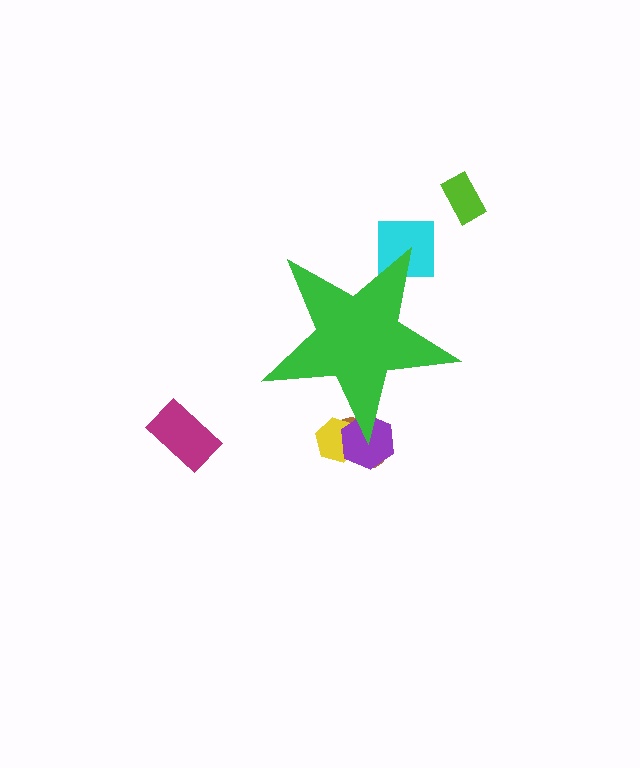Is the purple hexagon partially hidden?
Yes, the purple hexagon is partially hidden behind the green star.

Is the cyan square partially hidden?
Yes, the cyan square is partially hidden behind the green star.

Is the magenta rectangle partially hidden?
No, the magenta rectangle is fully visible.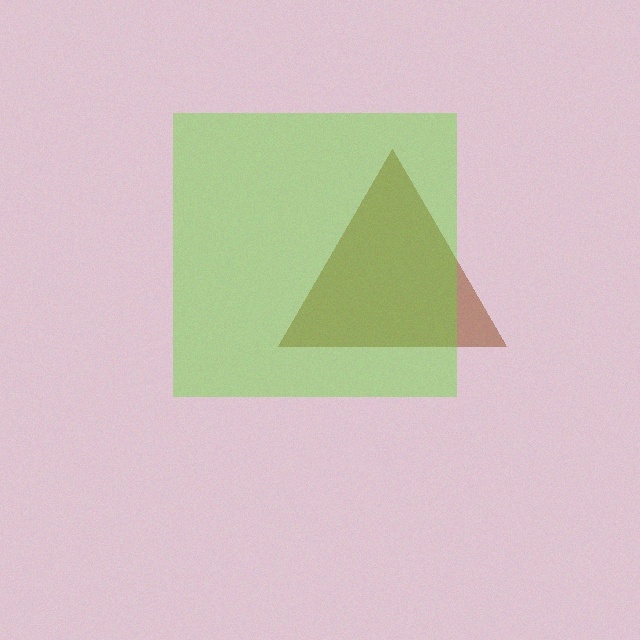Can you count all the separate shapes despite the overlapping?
Yes, there are 2 separate shapes.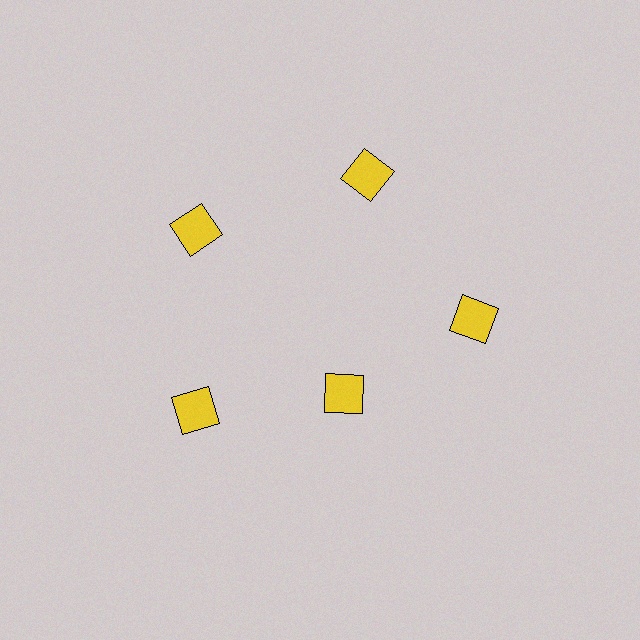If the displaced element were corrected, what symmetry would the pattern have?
It would have 5-fold rotational symmetry — the pattern would map onto itself every 72 degrees.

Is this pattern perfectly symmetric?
No. The 5 yellow squares are arranged in a ring, but one element near the 5 o'clock position is pulled inward toward the center, breaking the 5-fold rotational symmetry.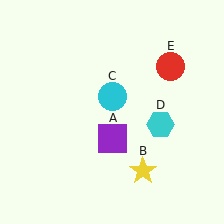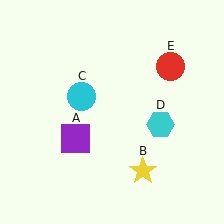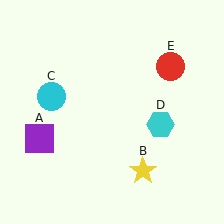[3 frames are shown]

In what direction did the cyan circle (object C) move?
The cyan circle (object C) moved left.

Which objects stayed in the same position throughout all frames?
Yellow star (object B) and cyan hexagon (object D) and red circle (object E) remained stationary.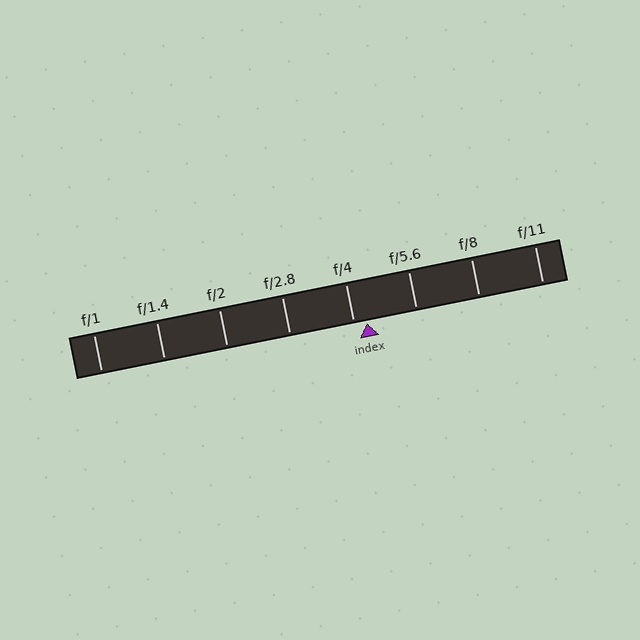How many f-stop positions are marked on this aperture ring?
There are 8 f-stop positions marked.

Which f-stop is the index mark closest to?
The index mark is closest to f/4.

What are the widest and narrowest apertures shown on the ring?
The widest aperture shown is f/1 and the narrowest is f/11.